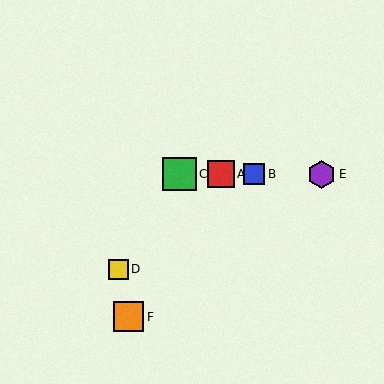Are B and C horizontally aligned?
Yes, both are at y≈174.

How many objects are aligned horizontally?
4 objects (A, B, C, E) are aligned horizontally.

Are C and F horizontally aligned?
No, C is at y≈174 and F is at y≈317.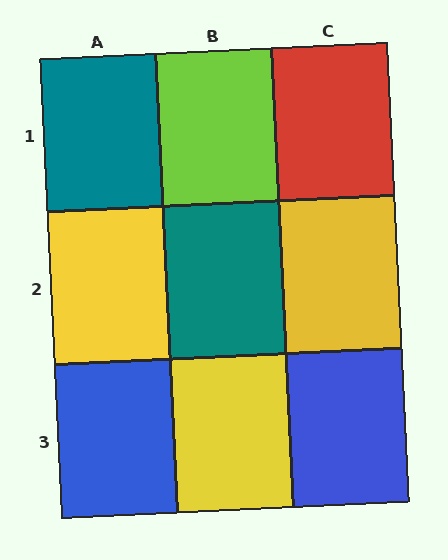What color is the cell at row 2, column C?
Yellow.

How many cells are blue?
2 cells are blue.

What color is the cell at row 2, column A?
Yellow.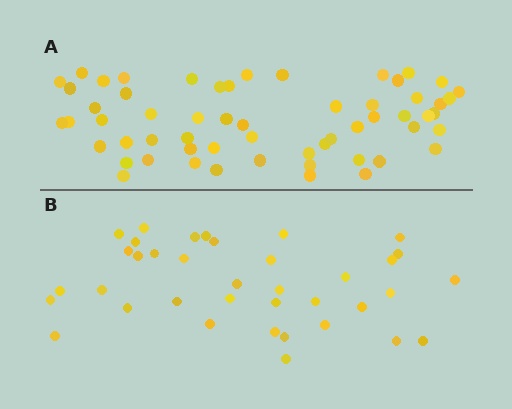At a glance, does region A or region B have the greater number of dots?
Region A (the top region) has more dots.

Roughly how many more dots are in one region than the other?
Region A has approximately 20 more dots than region B.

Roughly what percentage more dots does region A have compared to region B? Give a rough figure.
About 55% more.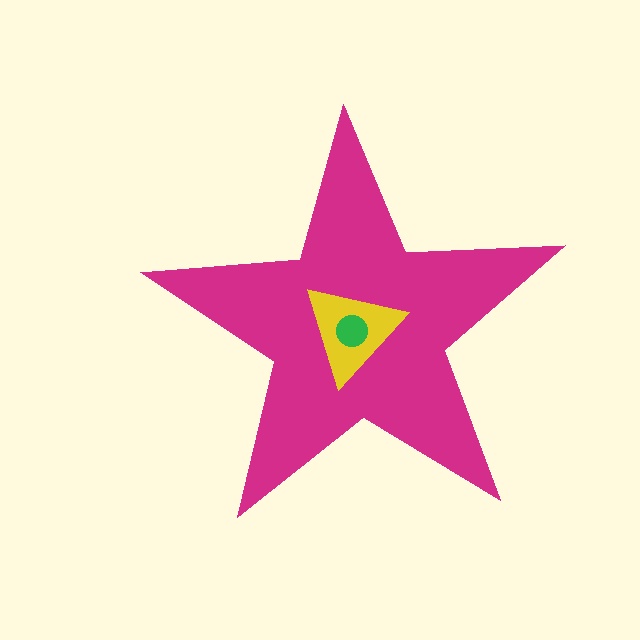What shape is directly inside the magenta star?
The yellow triangle.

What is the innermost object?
The green circle.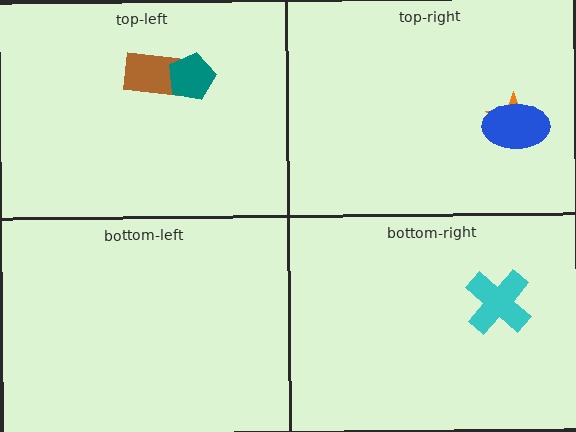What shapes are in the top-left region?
The brown rectangle, the teal pentagon.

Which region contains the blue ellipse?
The top-right region.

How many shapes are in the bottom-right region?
1.